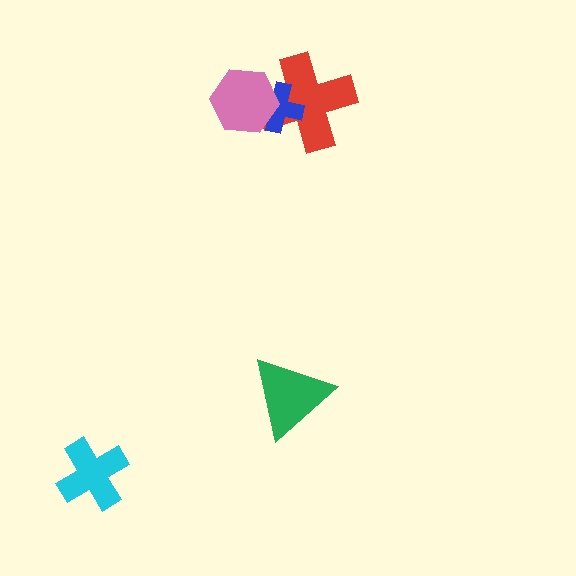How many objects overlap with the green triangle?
0 objects overlap with the green triangle.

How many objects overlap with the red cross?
2 objects overlap with the red cross.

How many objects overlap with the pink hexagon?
2 objects overlap with the pink hexagon.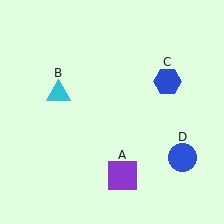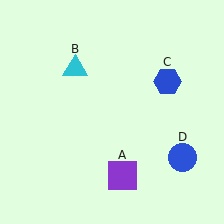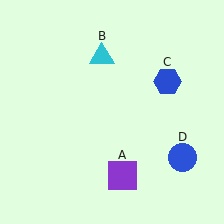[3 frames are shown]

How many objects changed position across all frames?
1 object changed position: cyan triangle (object B).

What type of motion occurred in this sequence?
The cyan triangle (object B) rotated clockwise around the center of the scene.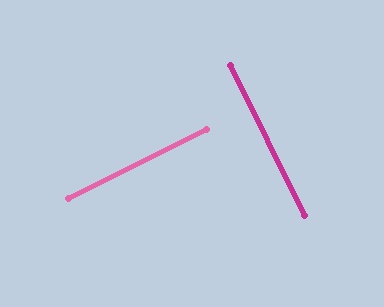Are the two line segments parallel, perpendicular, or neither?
Perpendicular — they meet at approximately 90°.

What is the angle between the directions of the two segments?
Approximately 90 degrees.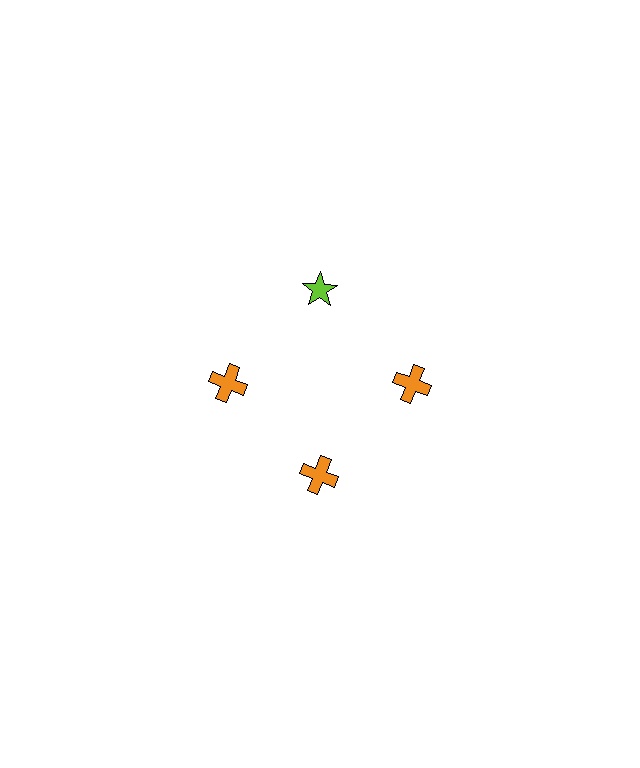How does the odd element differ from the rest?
It differs in both color (lime instead of orange) and shape (star instead of cross).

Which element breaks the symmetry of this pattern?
The lime star at roughly the 12 o'clock position breaks the symmetry. All other shapes are orange crosses.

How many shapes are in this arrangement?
There are 4 shapes arranged in a ring pattern.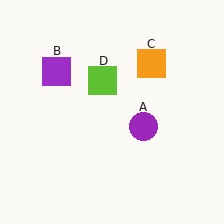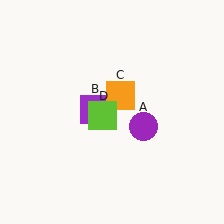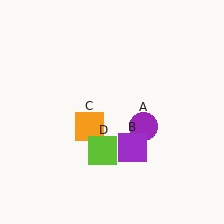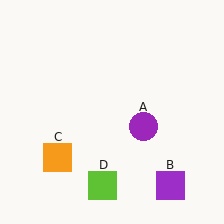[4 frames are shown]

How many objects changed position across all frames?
3 objects changed position: purple square (object B), orange square (object C), lime square (object D).